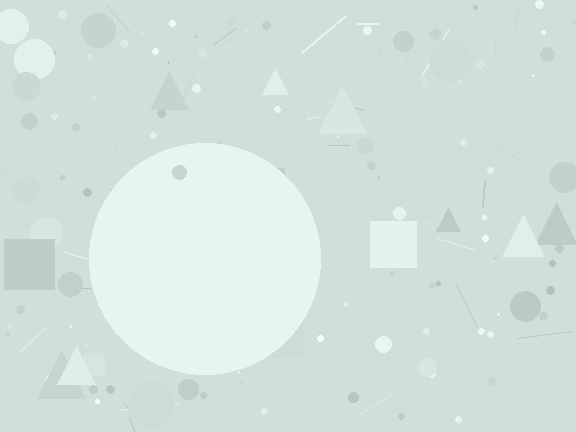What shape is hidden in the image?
A circle is hidden in the image.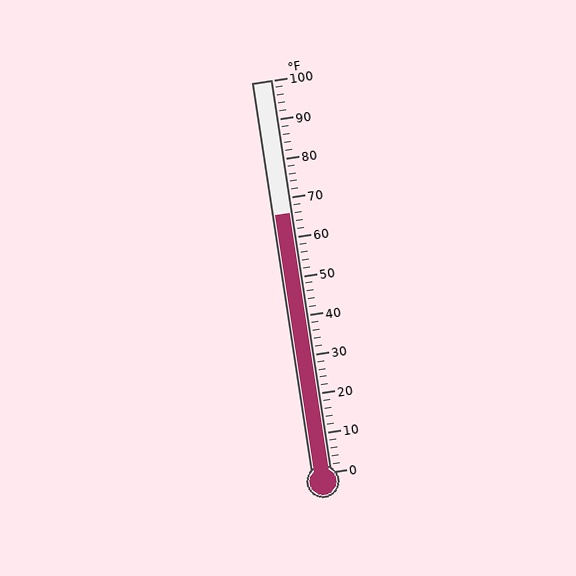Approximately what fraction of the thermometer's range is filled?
The thermometer is filled to approximately 65% of its range.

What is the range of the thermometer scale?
The thermometer scale ranges from 0°F to 100°F.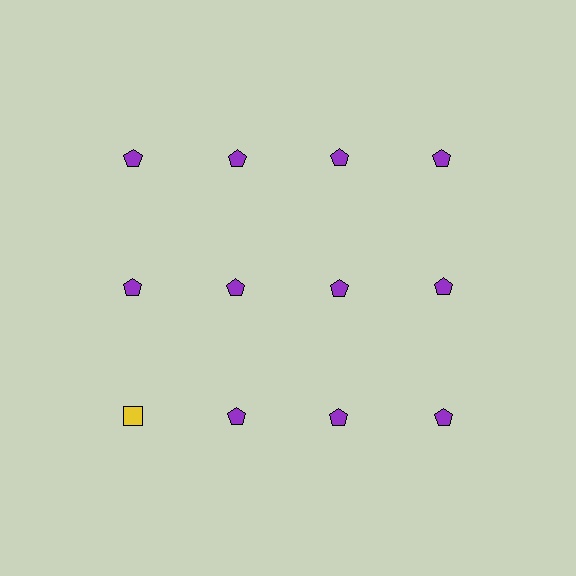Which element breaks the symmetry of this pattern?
The yellow square in the third row, leftmost column breaks the symmetry. All other shapes are purple pentagons.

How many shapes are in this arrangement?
There are 12 shapes arranged in a grid pattern.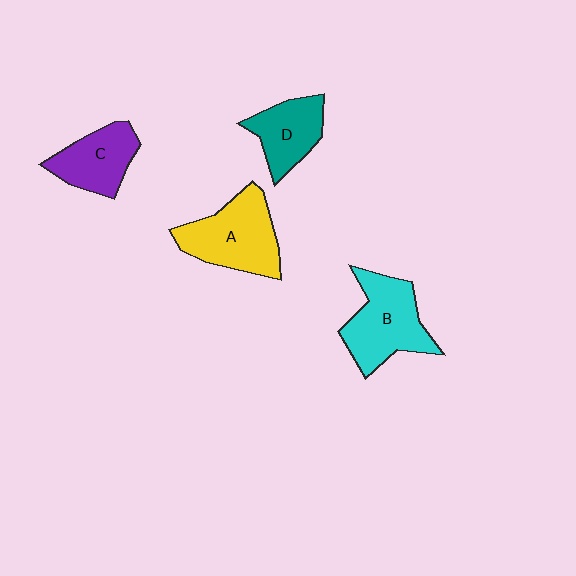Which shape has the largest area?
Shape A (yellow).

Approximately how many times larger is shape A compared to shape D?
Approximately 1.5 times.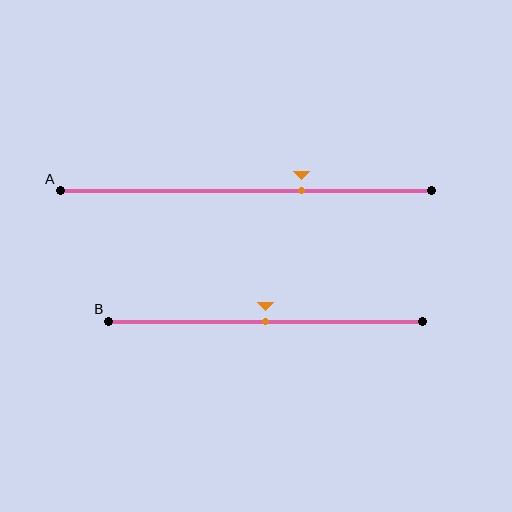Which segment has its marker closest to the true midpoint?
Segment B has its marker closest to the true midpoint.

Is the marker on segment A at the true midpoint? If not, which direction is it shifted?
No, the marker on segment A is shifted to the right by about 15% of the segment length.